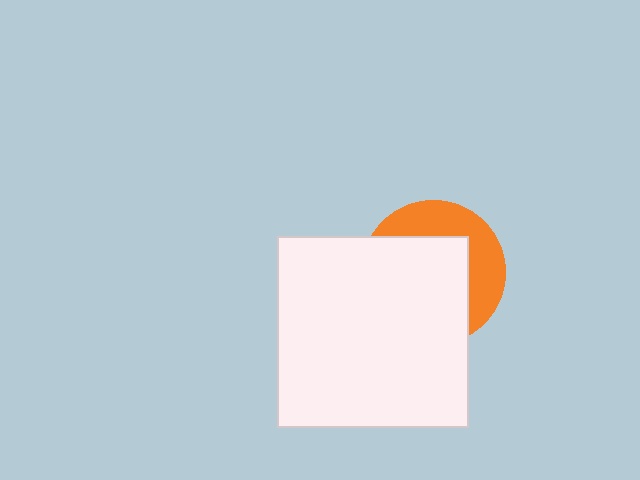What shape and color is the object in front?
The object in front is a white square.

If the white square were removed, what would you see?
You would see the complete orange circle.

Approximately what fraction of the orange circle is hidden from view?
Roughly 64% of the orange circle is hidden behind the white square.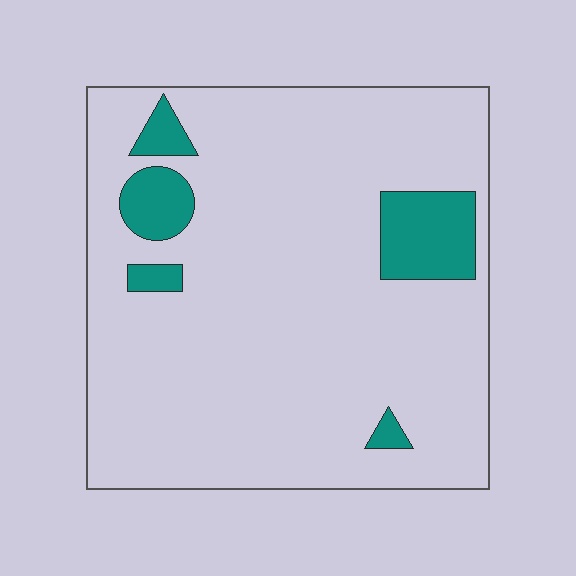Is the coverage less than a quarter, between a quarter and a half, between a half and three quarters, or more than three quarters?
Less than a quarter.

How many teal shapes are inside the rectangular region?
5.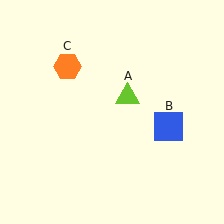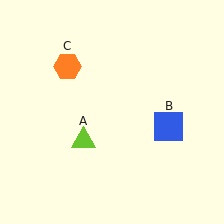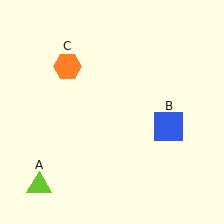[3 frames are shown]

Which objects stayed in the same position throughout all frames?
Blue square (object B) and orange hexagon (object C) remained stationary.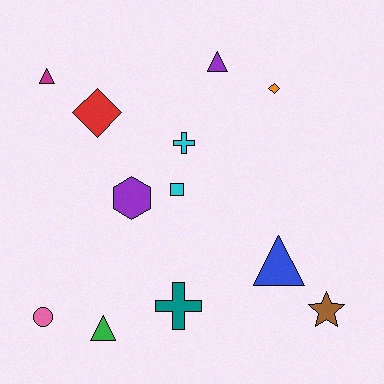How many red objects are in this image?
There is 1 red object.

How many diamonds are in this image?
There are 2 diamonds.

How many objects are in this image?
There are 12 objects.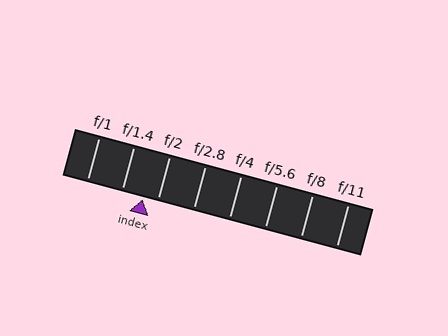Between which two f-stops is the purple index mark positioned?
The index mark is between f/1.4 and f/2.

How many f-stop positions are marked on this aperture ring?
There are 8 f-stop positions marked.